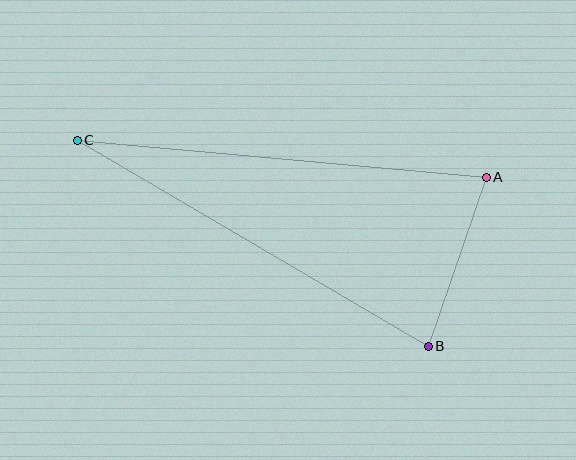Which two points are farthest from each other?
Points A and C are farthest from each other.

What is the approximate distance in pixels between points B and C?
The distance between B and C is approximately 407 pixels.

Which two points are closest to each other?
Points A and B are closest to each other.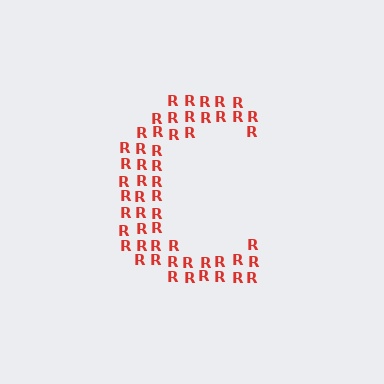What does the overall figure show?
The overall figure shows the letter C.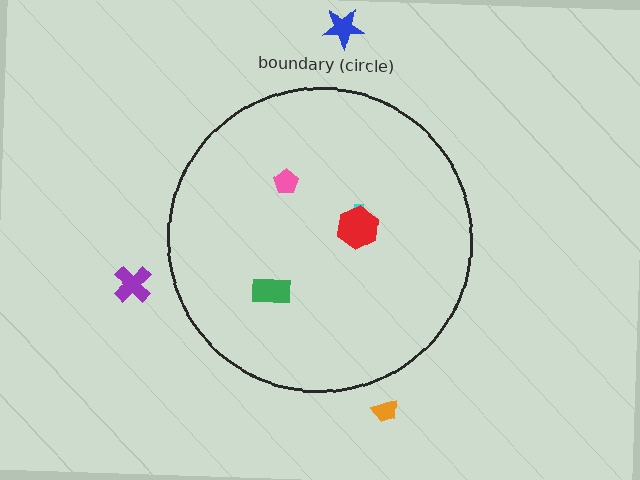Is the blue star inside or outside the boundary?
Outside.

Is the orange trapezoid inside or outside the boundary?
Outside.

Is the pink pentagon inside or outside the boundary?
Inside.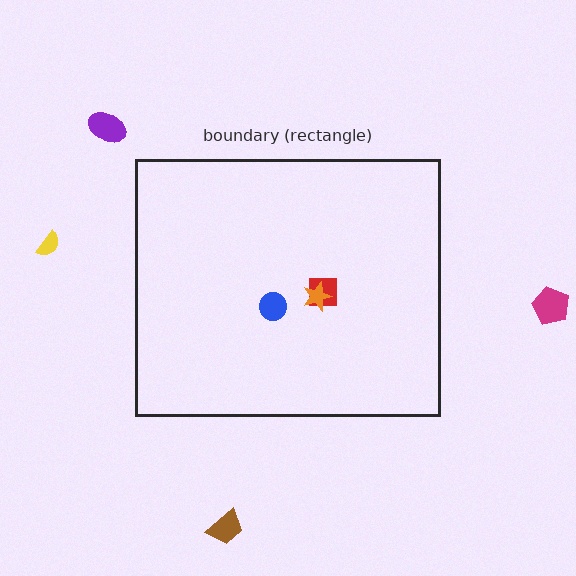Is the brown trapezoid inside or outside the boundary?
Outside.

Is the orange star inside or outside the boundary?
Inside.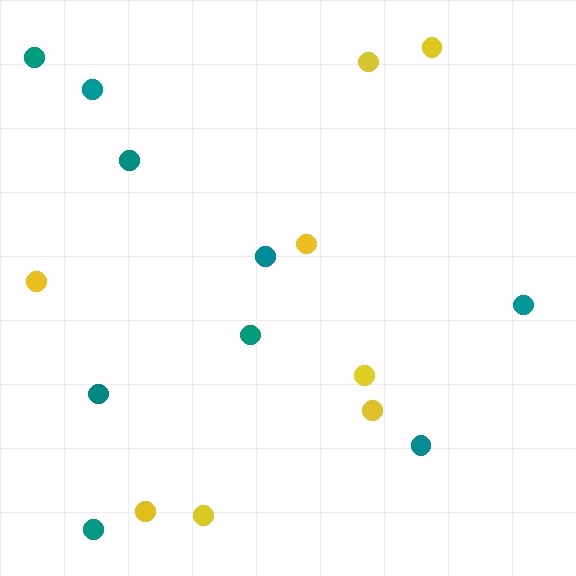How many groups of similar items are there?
There are 2 groups: one group of teal circles (9) and one group of yellow circles (8).